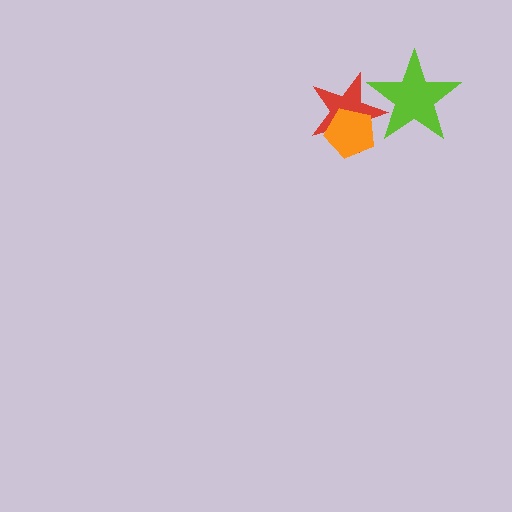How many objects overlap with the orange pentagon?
1 object overlaps with the orange pentagon.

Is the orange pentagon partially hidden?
No, no other shape covers it.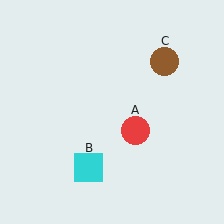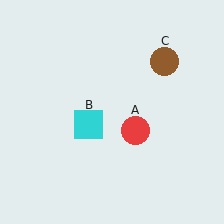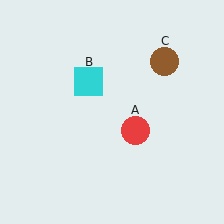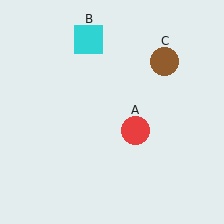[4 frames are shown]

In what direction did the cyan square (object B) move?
The cyan square (object B) moved up.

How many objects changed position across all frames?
1 object changed position: cyan square (object B).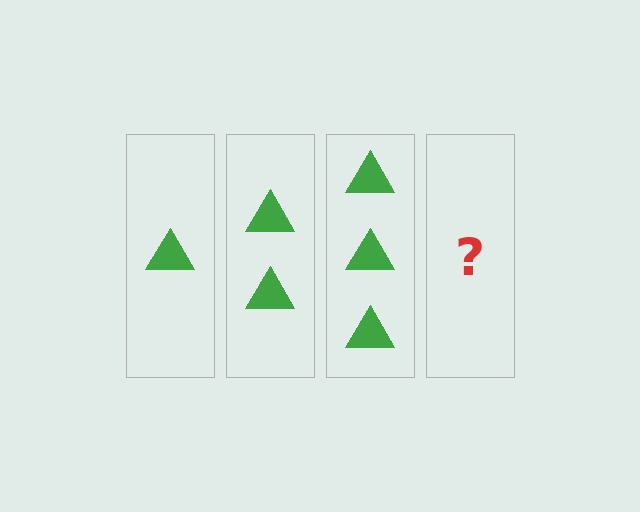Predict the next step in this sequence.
The next step is 4 triangles.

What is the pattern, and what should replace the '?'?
The pattern is that each step adds one more triangle. The '?' should be 4 triangles.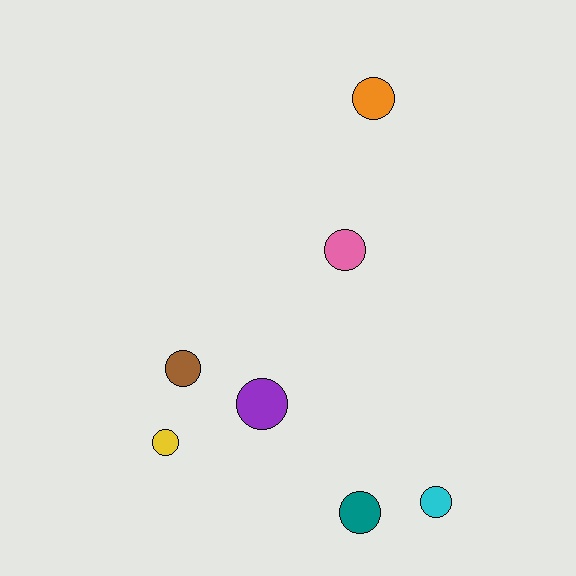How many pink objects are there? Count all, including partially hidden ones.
There is 1 pink object.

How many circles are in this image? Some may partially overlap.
There are 7 circles.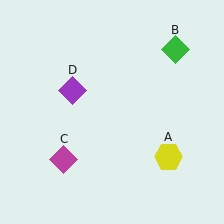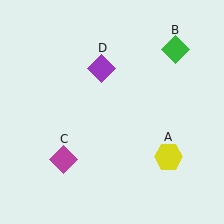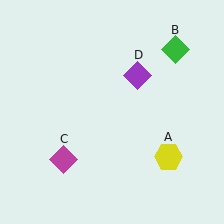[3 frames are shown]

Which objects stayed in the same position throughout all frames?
Yellow hexagon (object A) and green diamond (object B) and magenta diamond (object C) remained stationary.